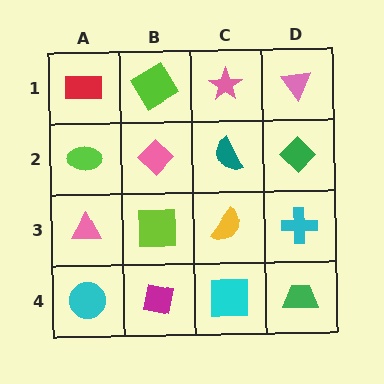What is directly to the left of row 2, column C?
A pink diamond.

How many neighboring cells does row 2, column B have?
4.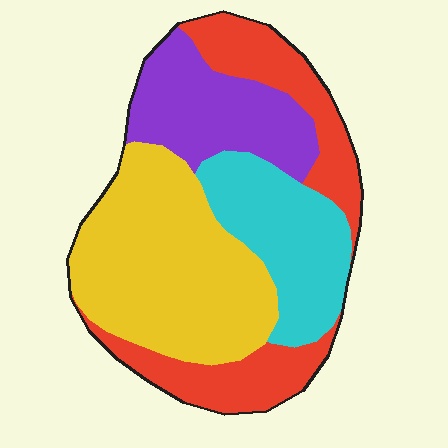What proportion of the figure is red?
Red takes up between a quarter and a half of the figure.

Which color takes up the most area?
Yellow, at roughly 35%.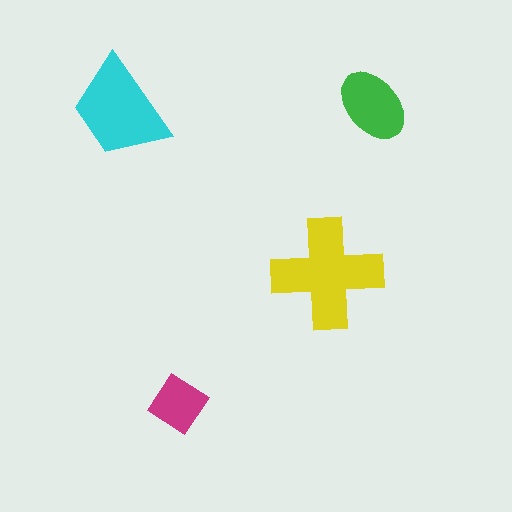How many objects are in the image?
There are 4 objects in the image.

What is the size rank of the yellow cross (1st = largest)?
1st.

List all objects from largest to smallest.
The yellow cross, the cyan trapezoid, the green ellipse, the magenta diamond.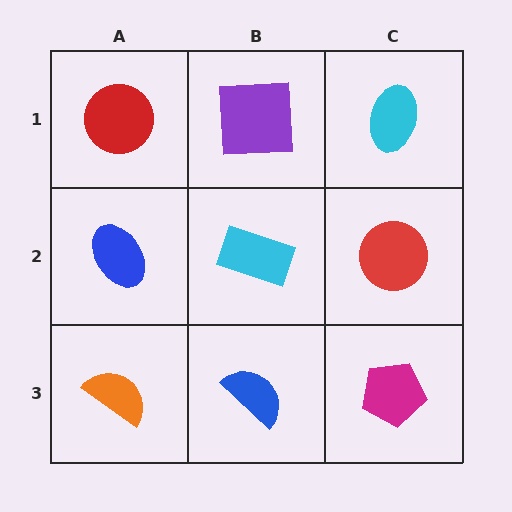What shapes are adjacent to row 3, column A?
A blue ellipse (row 2, column A), a blue semicircle (row 3, column B).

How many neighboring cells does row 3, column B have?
3.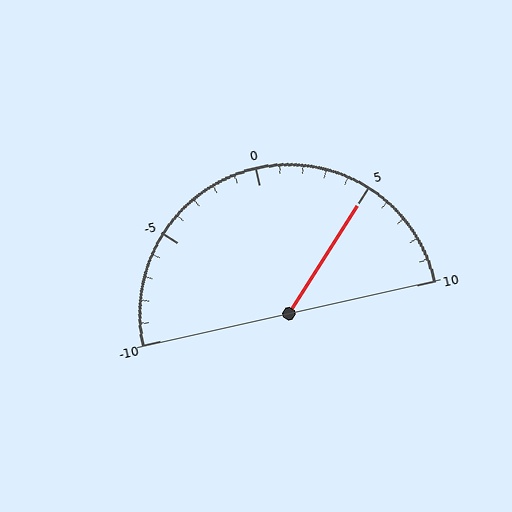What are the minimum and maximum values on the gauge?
The gauge ranges from -10 to 10.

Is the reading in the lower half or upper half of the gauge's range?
The reading is in the upper half of the range (-10 to 10).